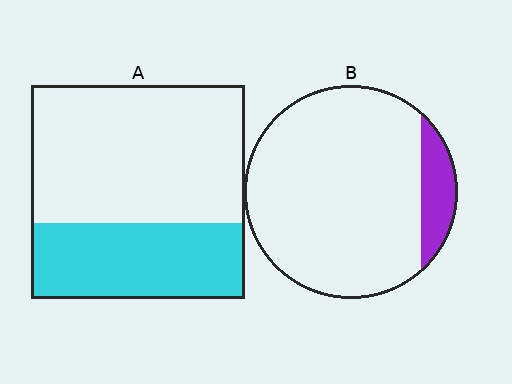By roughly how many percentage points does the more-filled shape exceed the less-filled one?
By roughly 25 percentage points (A over B).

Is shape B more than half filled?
No.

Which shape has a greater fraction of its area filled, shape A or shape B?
Shape A.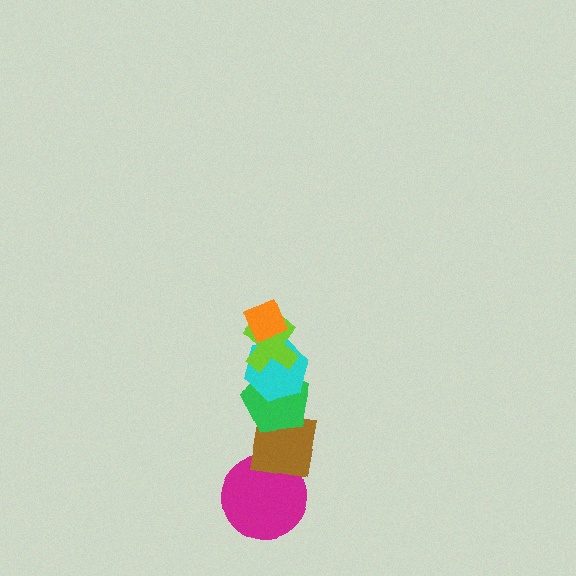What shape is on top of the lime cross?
The orange diamond is on top of the lime cross.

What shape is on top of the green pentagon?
The cyan hexagon is on top of the green pentagon.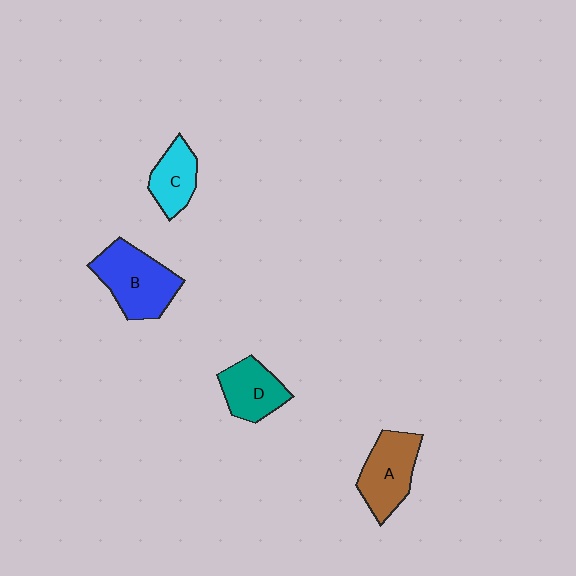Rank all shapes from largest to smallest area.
From largest to smallest: B (blue), A (brown), D (teal), C (cyan).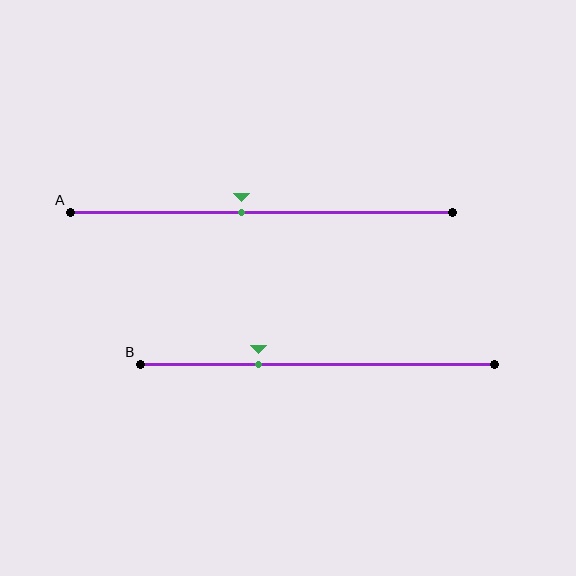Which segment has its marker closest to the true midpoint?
Segment A has its marker closest to the true midpoint.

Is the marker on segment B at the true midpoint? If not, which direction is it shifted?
No, the marker on segment B is shifted to the left by about 17% of the segment length.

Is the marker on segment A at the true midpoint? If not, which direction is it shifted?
No, the marker on segment A is shifted to the left by about 5% of the segment length.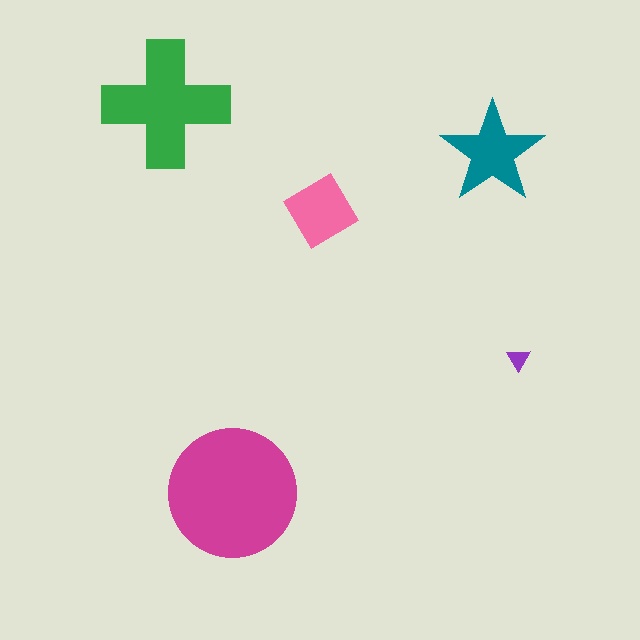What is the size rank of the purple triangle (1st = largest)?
5th.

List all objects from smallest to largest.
The purple triangle, the pink diamond, the teal star, the green cross, the magenta circle.